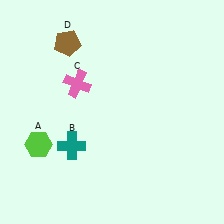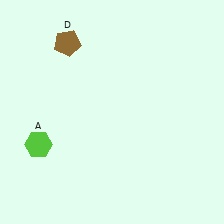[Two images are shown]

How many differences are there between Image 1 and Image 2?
There are 2 differences between the two images.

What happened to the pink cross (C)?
The pink cross (C) was removed in Image 2. It was in the top-left area of Image 1.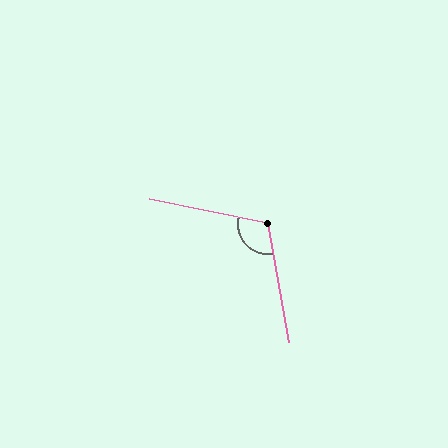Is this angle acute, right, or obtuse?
It is obtuse.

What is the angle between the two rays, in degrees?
Approximately 112 degrees.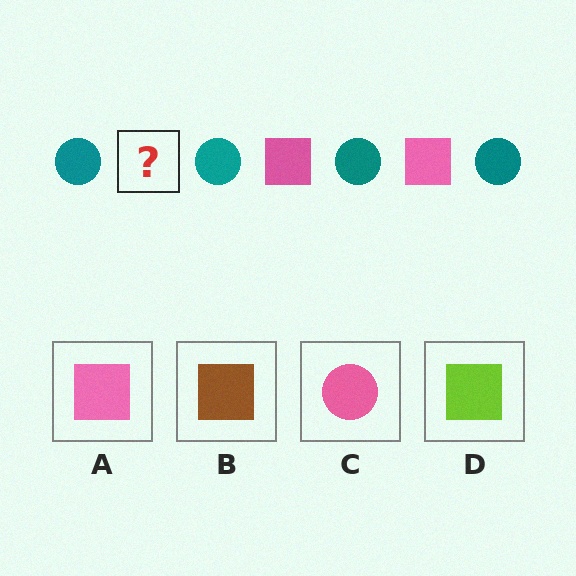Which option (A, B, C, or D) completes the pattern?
A.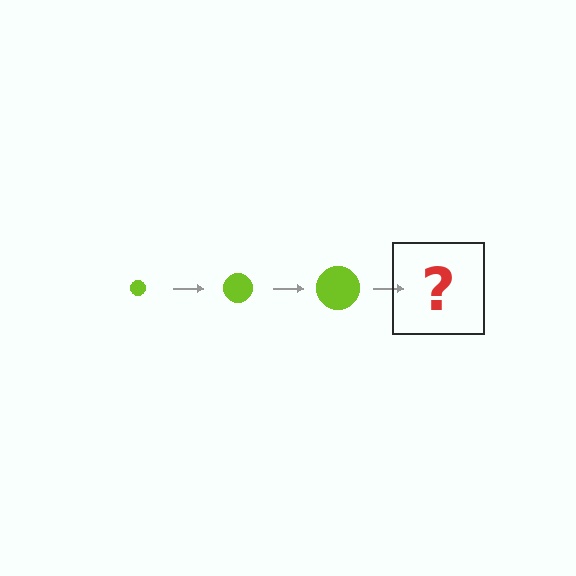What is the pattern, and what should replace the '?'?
The pattern is that the circle gets progressively larger each step. The '?' should be a lime circle, larger than the previous one.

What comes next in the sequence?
The next element should be a lime circle, larger than the previous one.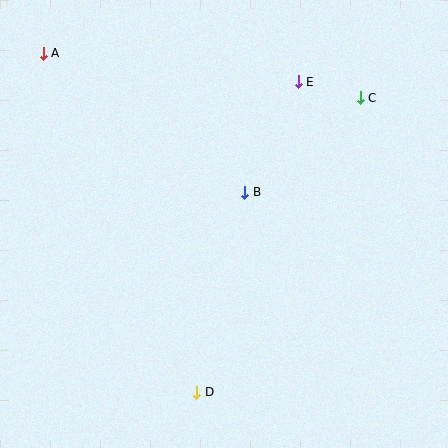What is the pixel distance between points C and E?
The distance between C and E is 64 pixels.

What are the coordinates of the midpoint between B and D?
The midpoint between B and D is at (221, 292).